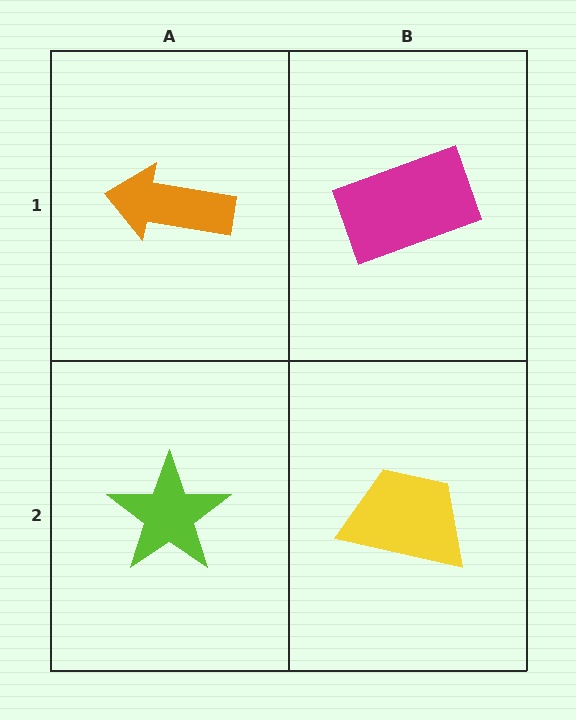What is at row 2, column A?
A lime star.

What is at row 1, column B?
A magenta rectangle.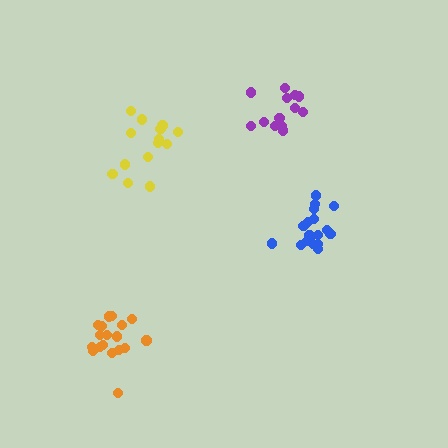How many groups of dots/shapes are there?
There are 4 groups.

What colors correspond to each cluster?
The clusters are colored: orange, yellow, purple, blue.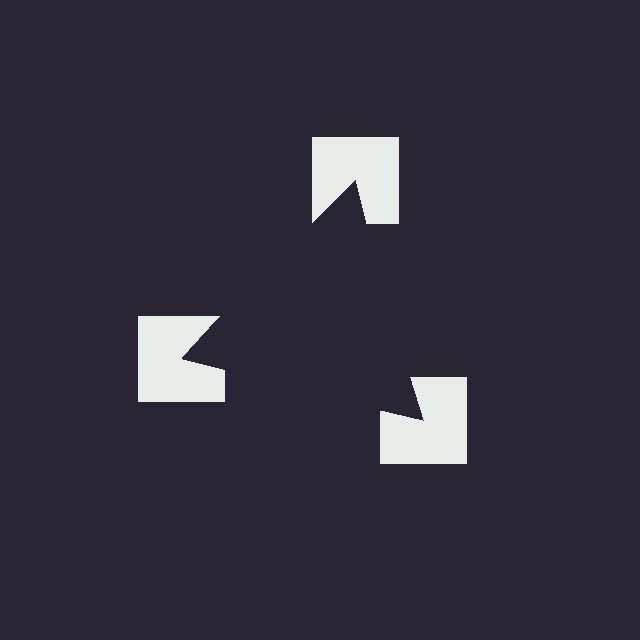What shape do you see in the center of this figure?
An illusory triangle — its edges are inferred from the aligned wedge cuts in the notched squares, not physically drawn.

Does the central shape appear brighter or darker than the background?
It typically appears slightly darker than the background, even though no actual brightness change is drawn.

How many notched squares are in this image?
There are 3 — one at each vertex of the illusory triangle.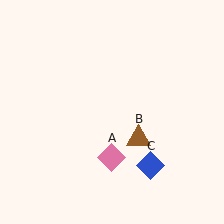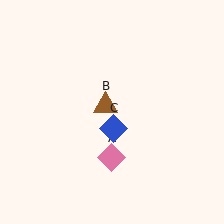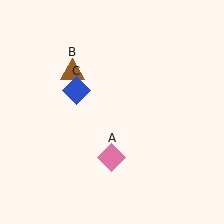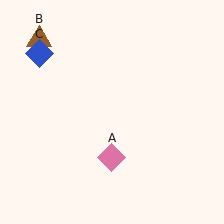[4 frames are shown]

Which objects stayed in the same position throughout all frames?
Pink diamond (object A) remained stationary.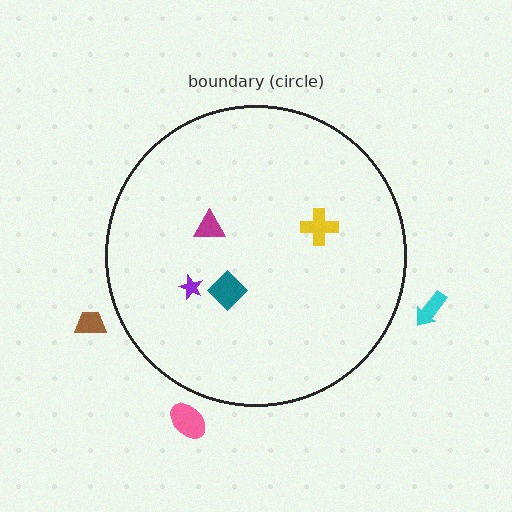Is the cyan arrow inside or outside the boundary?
Outside.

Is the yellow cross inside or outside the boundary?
Inside.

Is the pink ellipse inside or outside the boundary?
Outside.